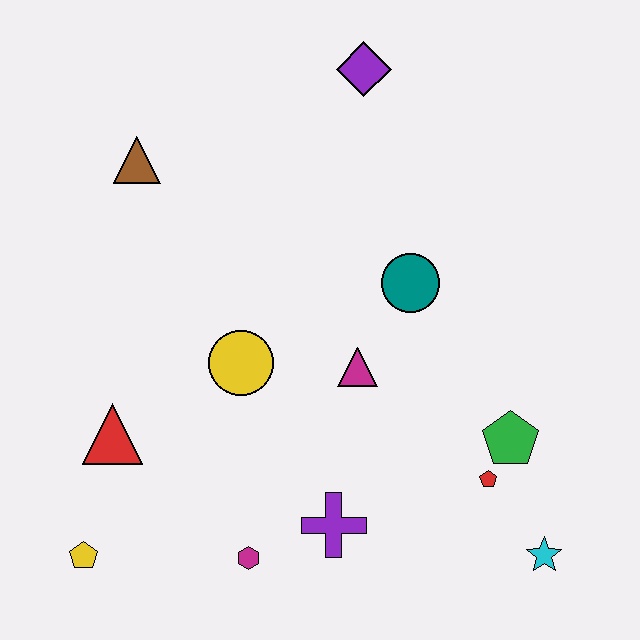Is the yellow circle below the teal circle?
Yes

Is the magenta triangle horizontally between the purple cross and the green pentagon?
Yes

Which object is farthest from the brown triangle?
The cyan star is farthest from the brown triangle.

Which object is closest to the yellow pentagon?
The red triangle is closest to the yellow pentagon.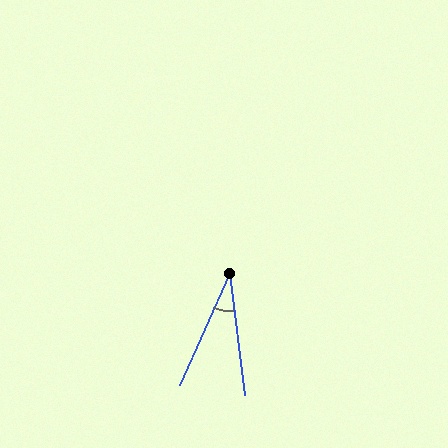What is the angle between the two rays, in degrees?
Approximately 31 degrees.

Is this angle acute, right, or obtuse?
It is acute.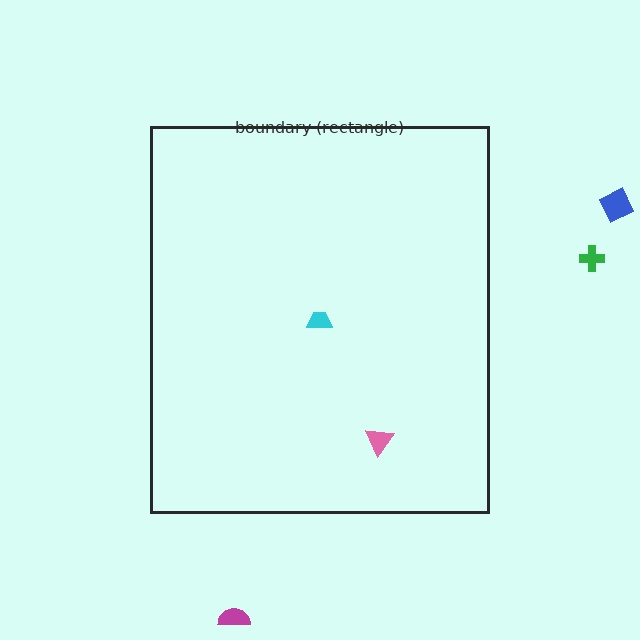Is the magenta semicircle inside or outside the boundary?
Outside.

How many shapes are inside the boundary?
2 inside, 3 outside.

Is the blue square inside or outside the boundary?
Outside.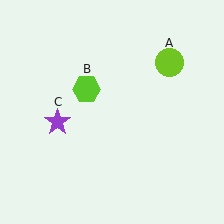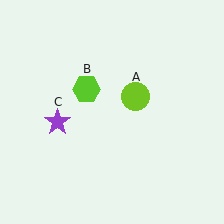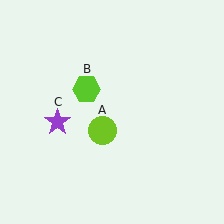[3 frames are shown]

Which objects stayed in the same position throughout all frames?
Lime hexagon (object B) and purple star (object C) remained stationary.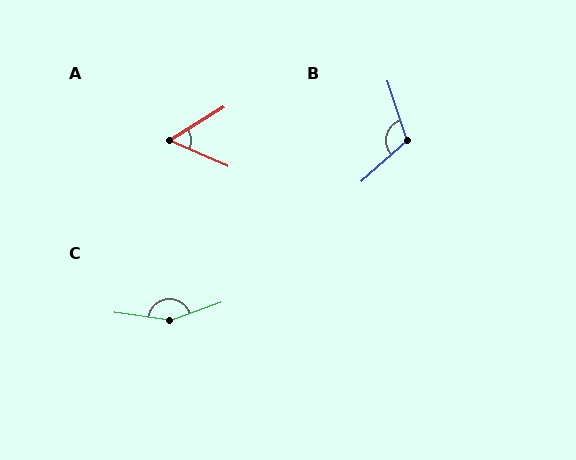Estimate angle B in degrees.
Approximately 114 degrees.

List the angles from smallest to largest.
A (55°), B (114°), C (152°).